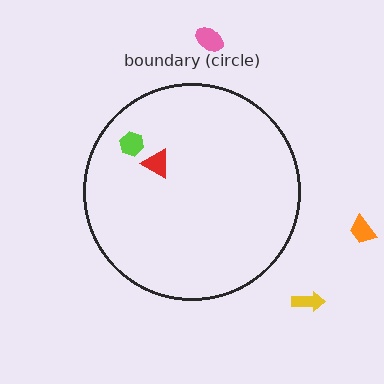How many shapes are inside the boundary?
2 inside, 3 outside.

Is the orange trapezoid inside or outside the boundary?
Outside.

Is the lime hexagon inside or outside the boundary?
Inside.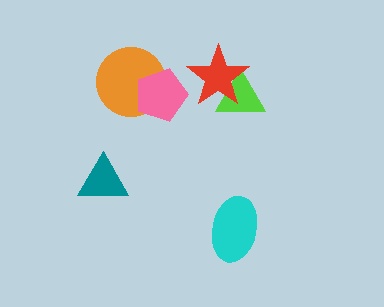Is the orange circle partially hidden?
Yes, it is partially covered by another shape.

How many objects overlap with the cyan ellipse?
0 objects overlap with the cyan ellipse.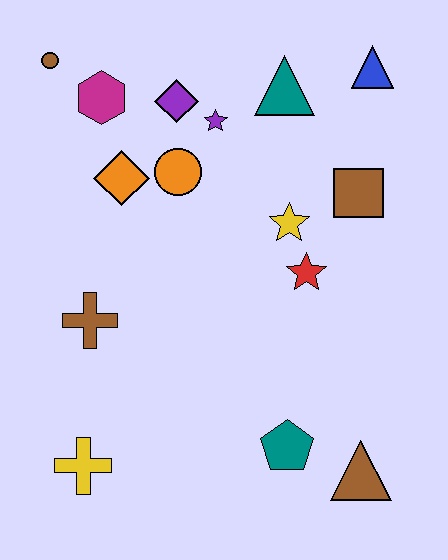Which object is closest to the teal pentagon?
The brown triangle is closest to the teal pentagon.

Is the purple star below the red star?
No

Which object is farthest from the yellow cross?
The blue triangle is farthest from the yellow cross.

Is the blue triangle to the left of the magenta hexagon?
No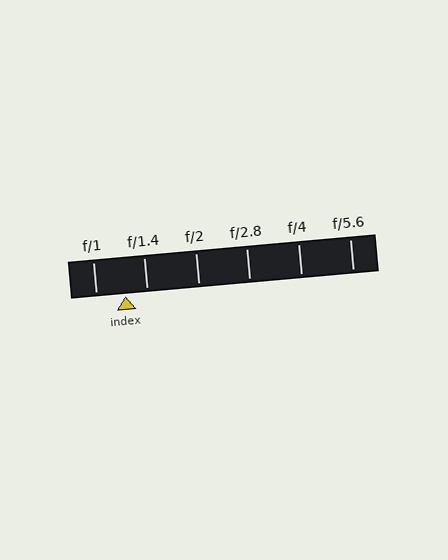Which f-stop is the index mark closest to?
The index mark is closest to f/1.4.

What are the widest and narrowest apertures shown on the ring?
The widest aperture shown is f/1 and the narrowest is f/5.6.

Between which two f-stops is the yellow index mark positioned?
The index mark is between f/1 and f/1.4.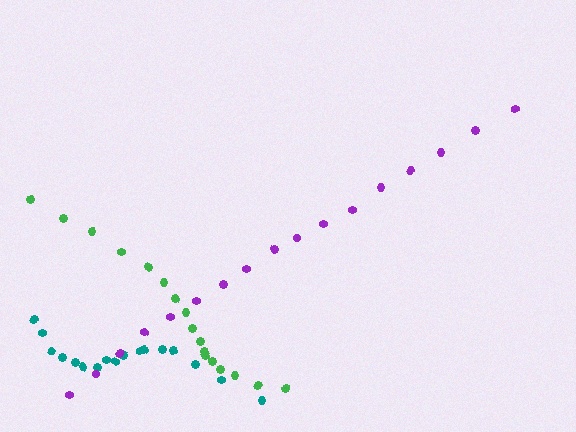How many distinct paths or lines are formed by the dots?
There are 3 distinct paths.